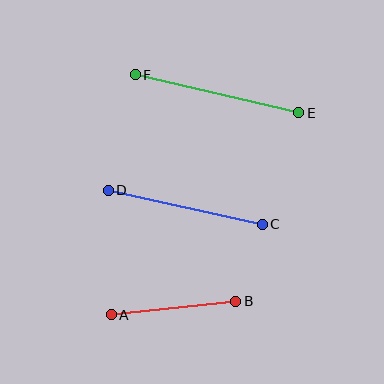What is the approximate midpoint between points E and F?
The midpoint is at approximately (217, 94) pixels.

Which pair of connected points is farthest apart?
Points E and F are farthest apart.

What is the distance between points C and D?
The distance is approximately 158 pixels.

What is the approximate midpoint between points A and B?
The midpoint is at approximately (174, 308) pixels.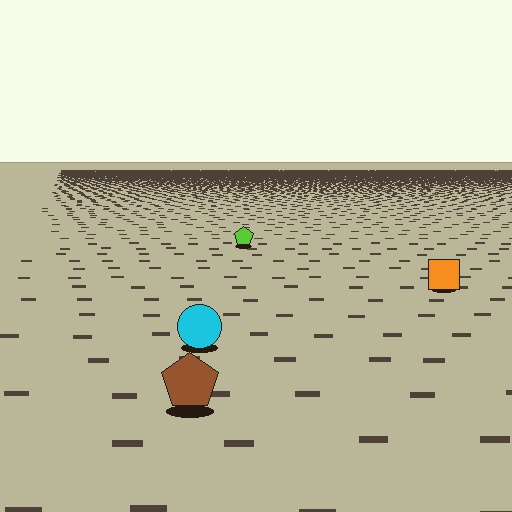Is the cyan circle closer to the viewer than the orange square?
Yes. The cyan circle is closer — you can tell from the texture gradient: the ground texture is coarser near it.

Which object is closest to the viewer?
The brown pentagon is closest. The texture marks near it are larger and more spread out.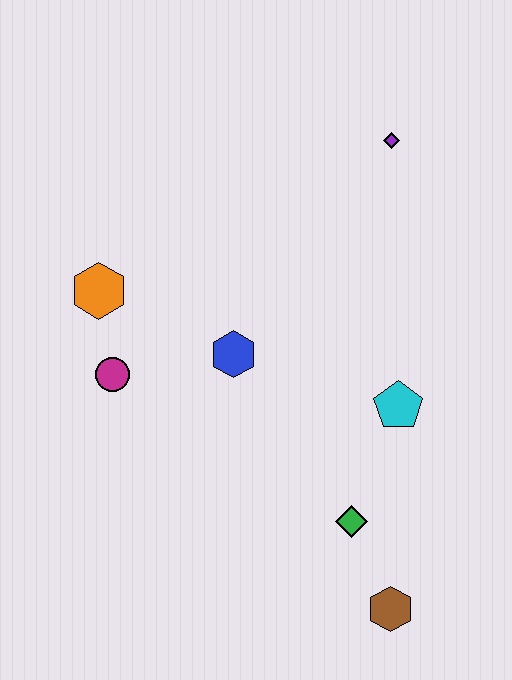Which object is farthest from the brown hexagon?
The purple diamond is farthest from the brown hexagon.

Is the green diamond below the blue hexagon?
Yes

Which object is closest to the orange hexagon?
The magenta circle is closest to the orange hexagon.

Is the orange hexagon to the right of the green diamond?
No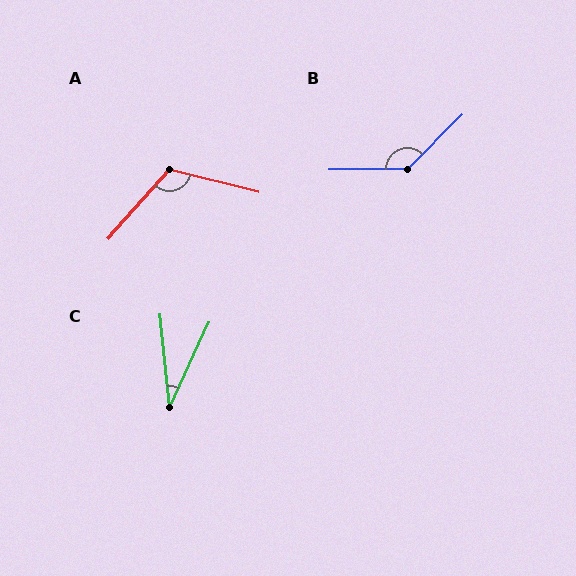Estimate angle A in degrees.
Approximately 117 degrees.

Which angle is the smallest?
C, at approximately 30 degrees.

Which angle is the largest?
B, at approximately 135 degrees.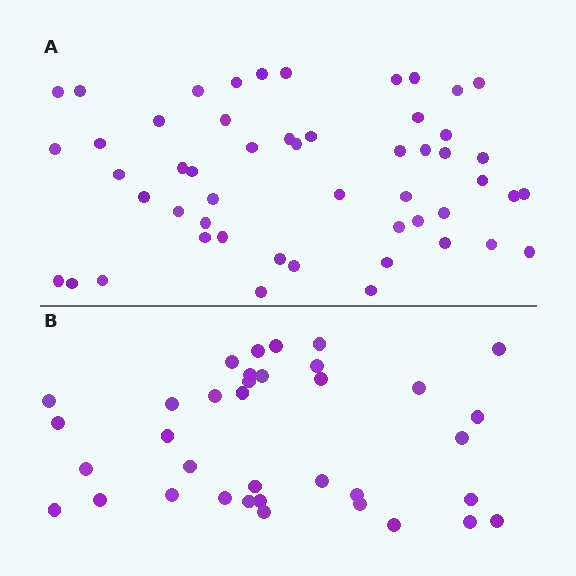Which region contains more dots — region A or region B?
Region A (the top region) has more dots.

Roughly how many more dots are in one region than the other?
Region A has approximately 15 more dots than region B.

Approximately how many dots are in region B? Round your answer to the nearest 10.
About 40 dots. (The exact count is 36, which rounds to 40.)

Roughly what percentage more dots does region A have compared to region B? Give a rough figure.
About 45% more.